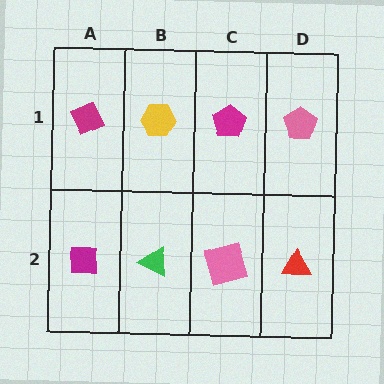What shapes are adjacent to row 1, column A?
A magenta square (row 2, column A), a yellow hexagon (row 1, column B).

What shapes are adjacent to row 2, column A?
A magenta diamond (row 1, column A), a green triangle (row 2, column B).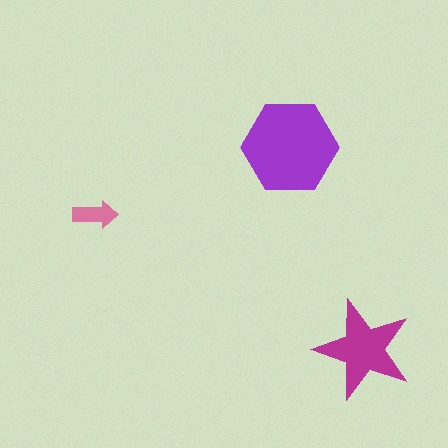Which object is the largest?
The purple hexagon.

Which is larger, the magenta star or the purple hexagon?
The purple hexagon.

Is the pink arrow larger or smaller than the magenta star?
Smaller.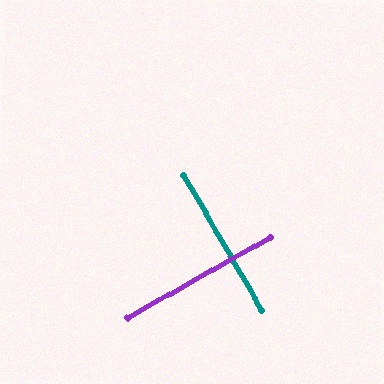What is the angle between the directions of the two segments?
Approximately 90 degrees.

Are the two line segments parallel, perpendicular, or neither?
Perpendicular — they meet at approximately 90°.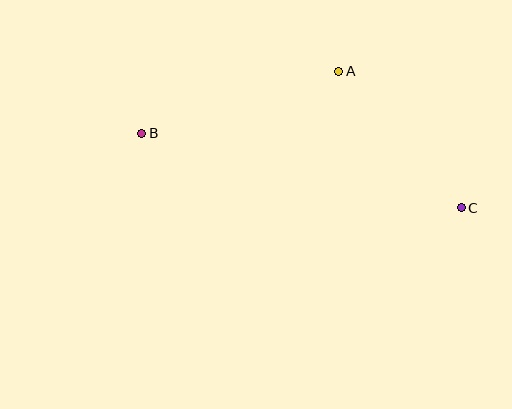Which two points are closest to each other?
Points A and C are closest to each other.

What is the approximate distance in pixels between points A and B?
The distance between A and B is approximately 207 pixels.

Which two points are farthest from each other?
Points B and C are farthest from each other.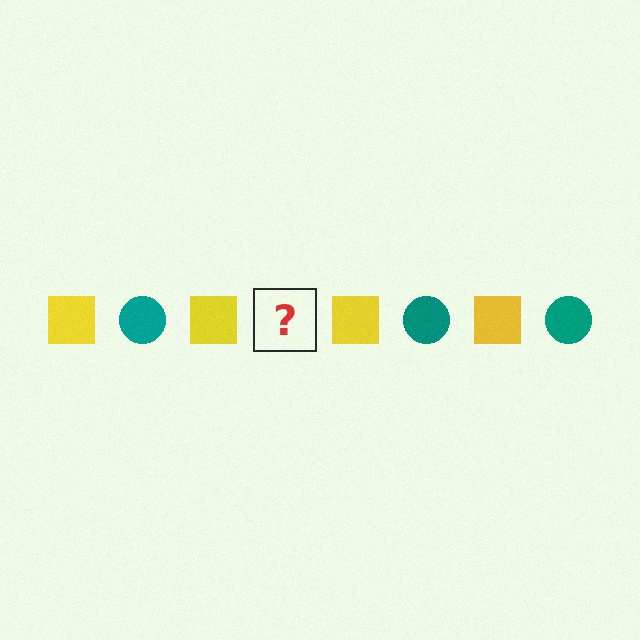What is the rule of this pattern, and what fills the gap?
The rule is that the pattern alternates between yellow square and teal circle. The gap should be filled with a teal circle.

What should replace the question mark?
The question mark should be replaced with a teal circle.